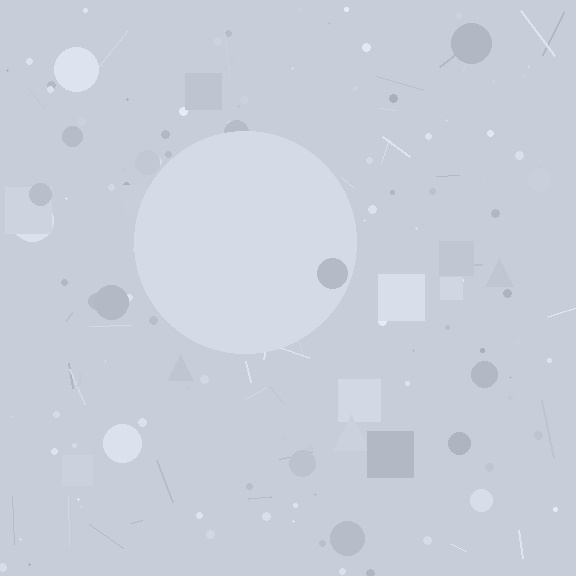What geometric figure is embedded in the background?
A circle is embedded in the background.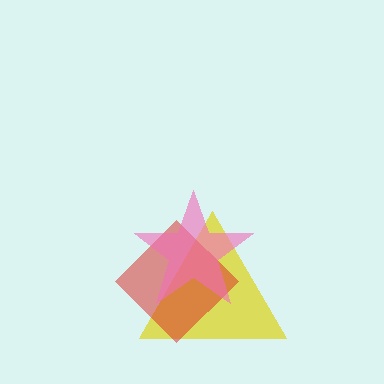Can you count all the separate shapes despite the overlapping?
Yes, there are 3 separate shapes.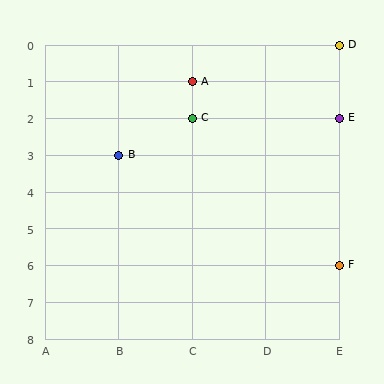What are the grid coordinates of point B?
Point B is at grid coordinates (B, 3).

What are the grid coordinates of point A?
Point A is at grid coordinates (C, 1).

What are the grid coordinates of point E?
Point E is at grid coordinates (E, 2).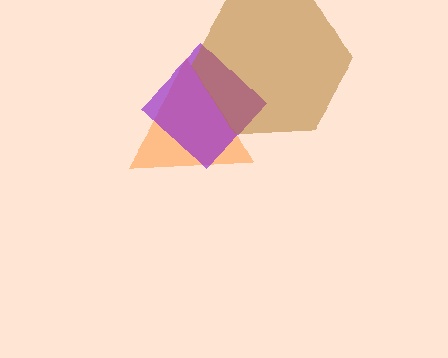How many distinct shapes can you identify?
There are 3 distinct shapes: an orange triangle, a purple diamond, a brown hexagon.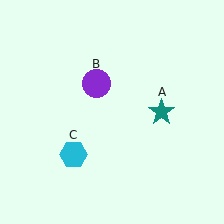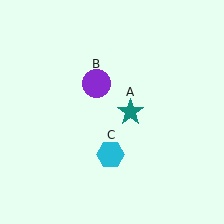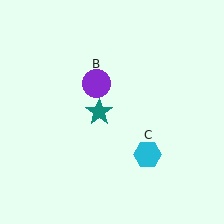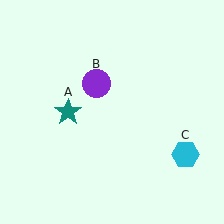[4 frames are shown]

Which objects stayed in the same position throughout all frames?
Purple circle (object B) remained stationary.